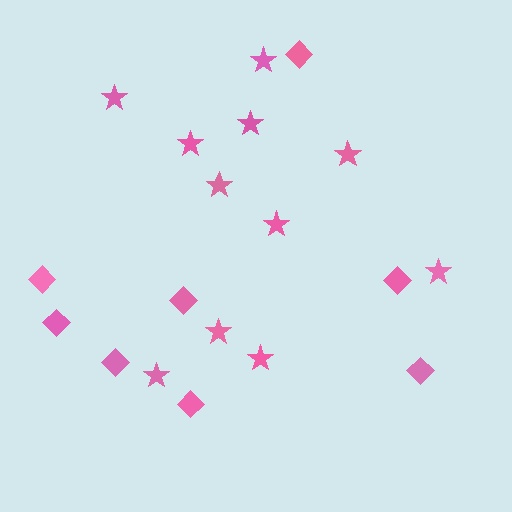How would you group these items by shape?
There are 2 groups: one group of stars (11) and one group of diamonds (8).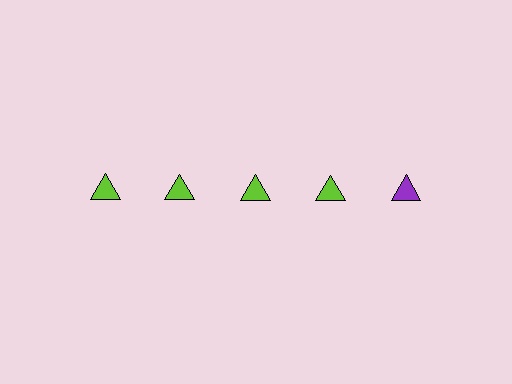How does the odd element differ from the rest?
It has a different color: purple instead of lime.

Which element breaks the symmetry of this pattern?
The purple triangle in the top row, rightmost column breaks the symmetry. All other shapes are lime triangles.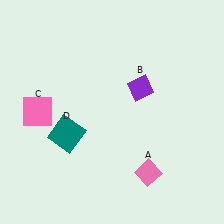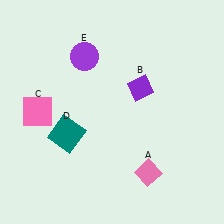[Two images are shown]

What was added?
A purple circle (E) was added in Image 2.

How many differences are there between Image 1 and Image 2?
There is 1 difference between the two images.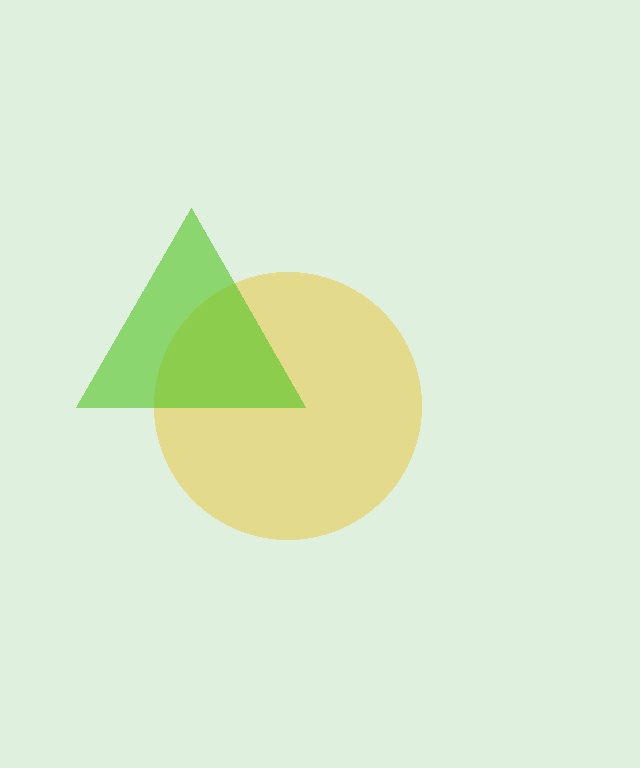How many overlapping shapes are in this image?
There are 2 overlapping shapes in the image.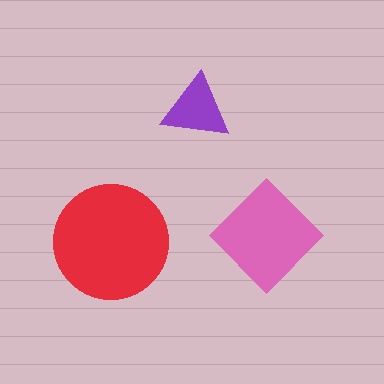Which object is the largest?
The red circle.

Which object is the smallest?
The purple triangle.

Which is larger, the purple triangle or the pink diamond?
The pink diamond.